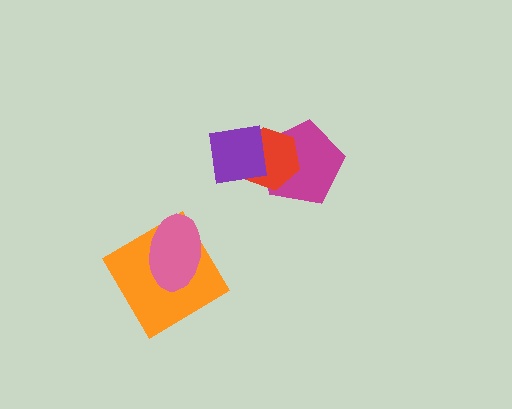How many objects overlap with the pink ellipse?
1 object overlaps with the pink ellipse.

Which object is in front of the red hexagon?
The purple square is in front of the red hexagon.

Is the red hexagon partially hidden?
Yes, it is partially covered by another shape.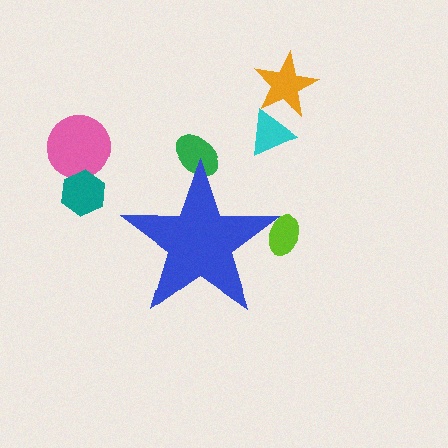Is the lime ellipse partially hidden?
Yes, the lime ellipse is partially hidden behind the blue star.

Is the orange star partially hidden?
No, the orange star is fully visible.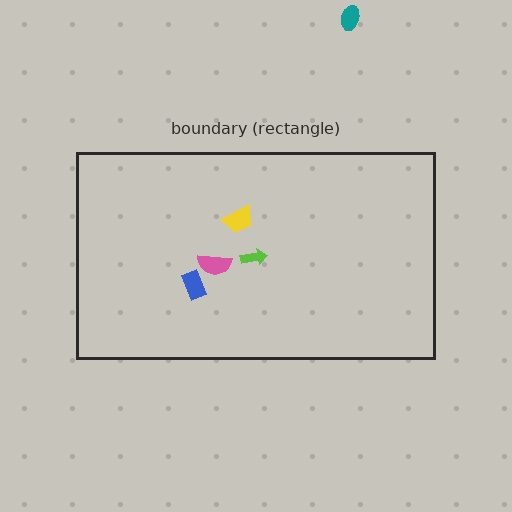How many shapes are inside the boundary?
4 inside, 1 outside.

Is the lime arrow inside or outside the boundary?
Inside.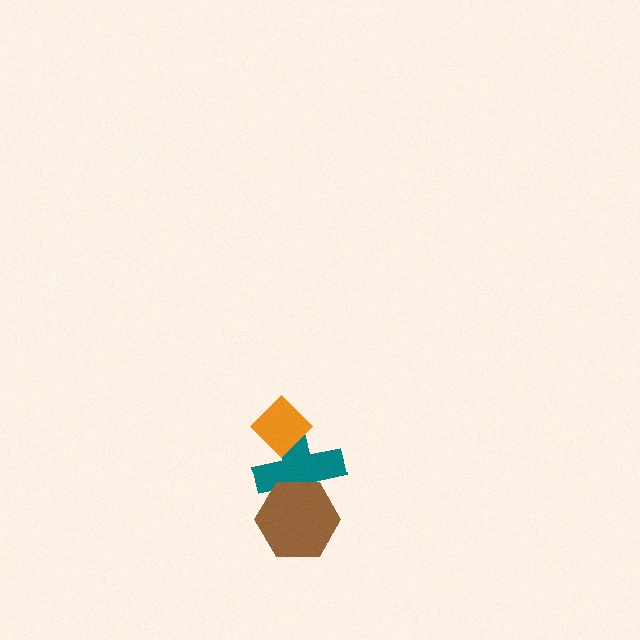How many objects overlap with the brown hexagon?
1 object overlaps with the brown hexagon.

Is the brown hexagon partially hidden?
No, no other shape covers it.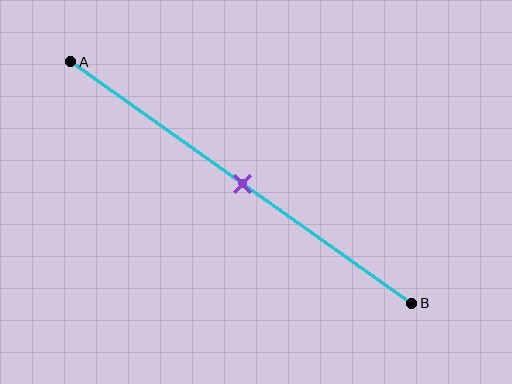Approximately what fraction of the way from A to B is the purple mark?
The purple mark is approximately 50% of the way from A to B.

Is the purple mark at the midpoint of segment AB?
Yes, the mark is approximately at the midpoint.